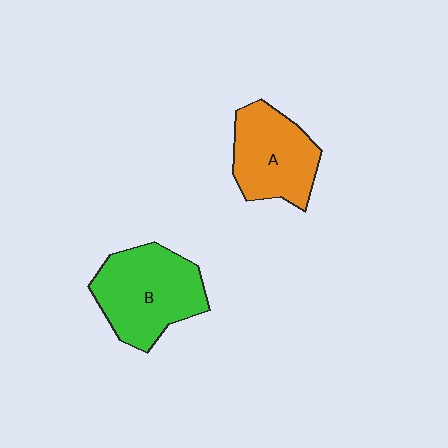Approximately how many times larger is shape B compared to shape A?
Approximately 1.2 times.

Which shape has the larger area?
Shape B (green).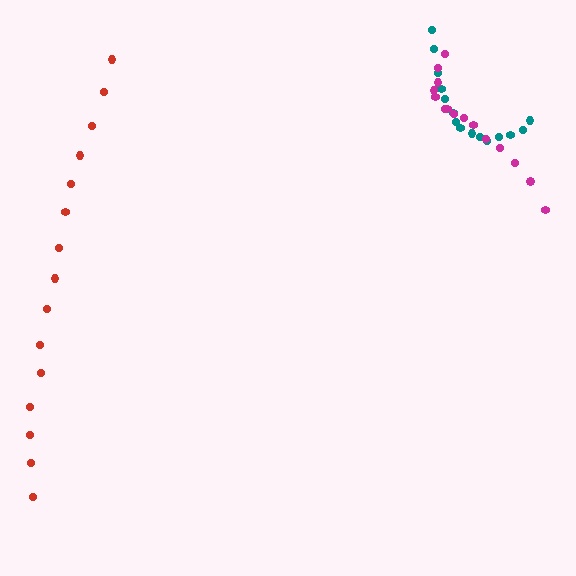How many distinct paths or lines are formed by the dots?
There are 3 distinct paths.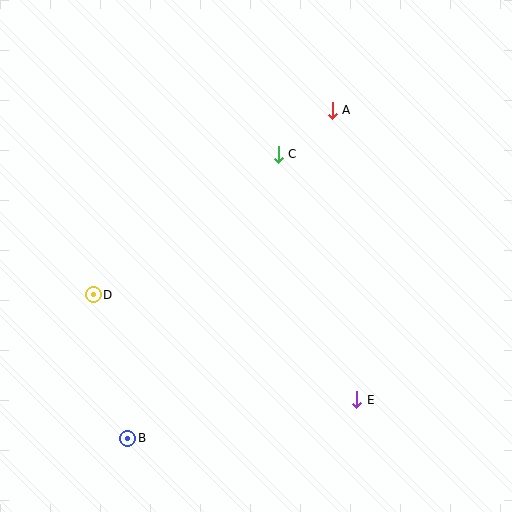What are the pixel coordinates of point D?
Point D is at (93, 295).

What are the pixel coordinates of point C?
Point C is at (278, 155).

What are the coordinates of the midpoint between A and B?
The midpoint between A and B is at (230, 274).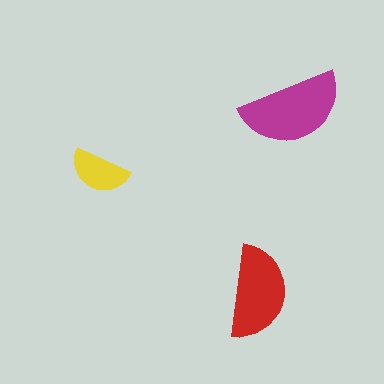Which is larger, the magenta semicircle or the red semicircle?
The magenta one.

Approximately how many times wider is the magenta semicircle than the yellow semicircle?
About 1.5 times wider.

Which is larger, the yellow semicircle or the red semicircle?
The red one.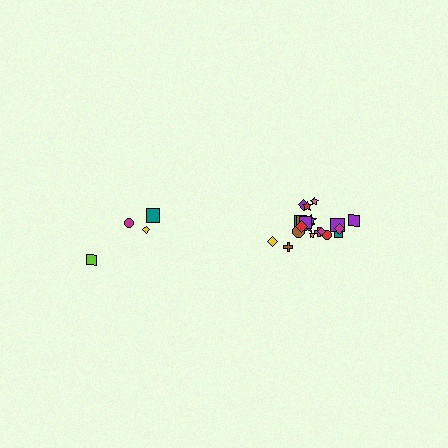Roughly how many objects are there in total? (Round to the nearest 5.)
Roughly 25 objects in total.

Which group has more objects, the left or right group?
The right group.